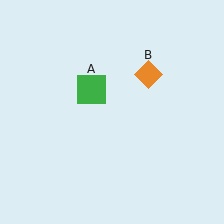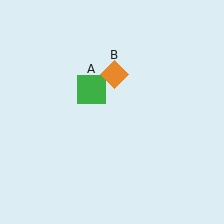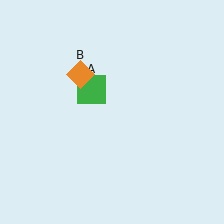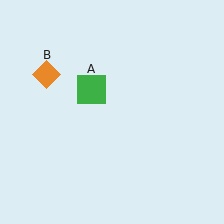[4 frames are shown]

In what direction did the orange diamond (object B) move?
The orange diamond (object B) moved left.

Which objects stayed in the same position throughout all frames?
Green square (object A) remained stationary.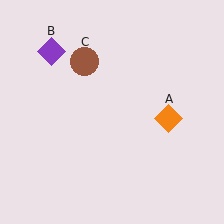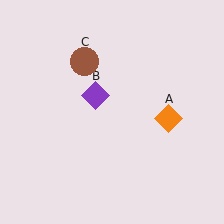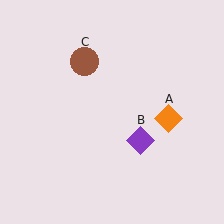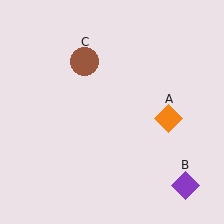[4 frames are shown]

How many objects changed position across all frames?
1 object changed position: purple diamond (object B).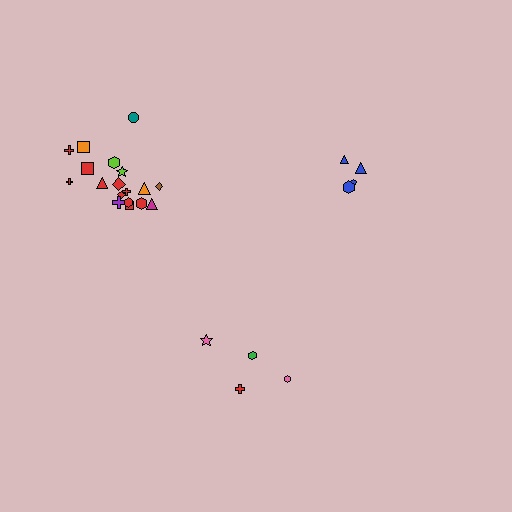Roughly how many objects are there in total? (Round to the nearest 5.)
Roughly 25 objects in total.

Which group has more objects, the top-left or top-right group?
The top-left group.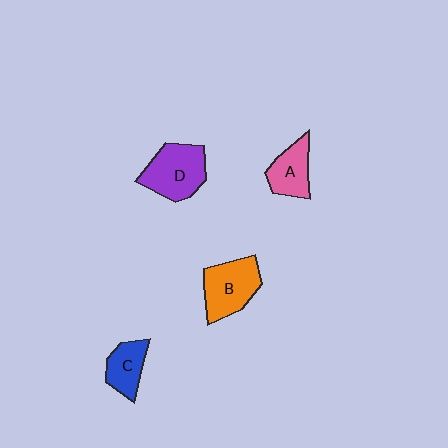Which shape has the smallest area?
Shape C (blue).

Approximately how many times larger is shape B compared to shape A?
Approximately 1.4 times.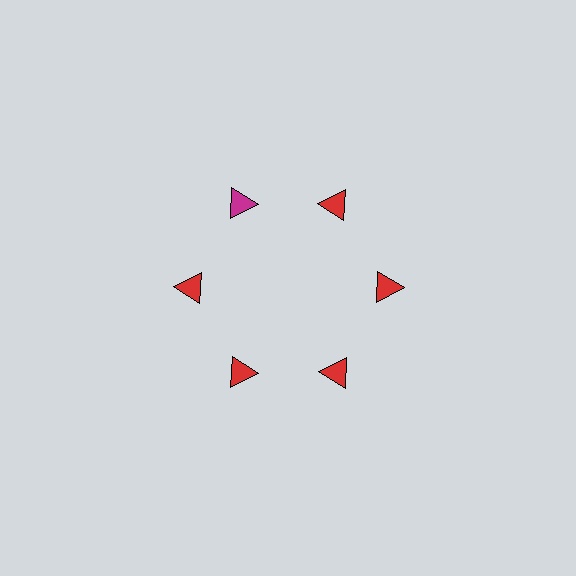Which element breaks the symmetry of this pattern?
The magenta triangle at roughly the 11 o'clock position breaks the symmetry. All other shapes are red triangles.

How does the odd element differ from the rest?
It has a different color: magenta instead of red.